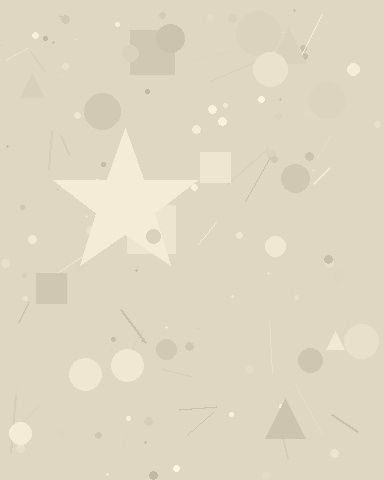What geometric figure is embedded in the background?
A star is embedded in the background.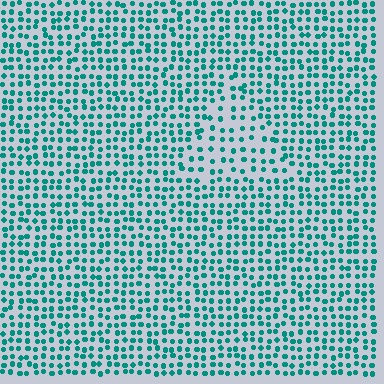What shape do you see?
I see a triangle.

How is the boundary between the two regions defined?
The boundary is defined by a change in element density (approximately 1.7x ratio). All elements are the same color, size, and shape.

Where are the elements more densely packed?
The elements are more densely packed outside the triangle boundary.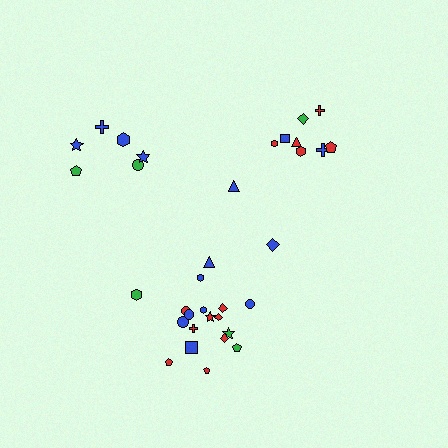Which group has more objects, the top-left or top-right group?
The top-right group.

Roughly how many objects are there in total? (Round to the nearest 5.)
Roughly 35 objects in total.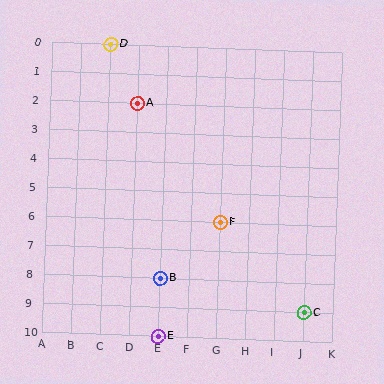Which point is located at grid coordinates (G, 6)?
Point F is at (G, 6).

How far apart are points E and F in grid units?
Points E and F are 2 columns and 4 rows apart (about 4.5 grid units diagonally).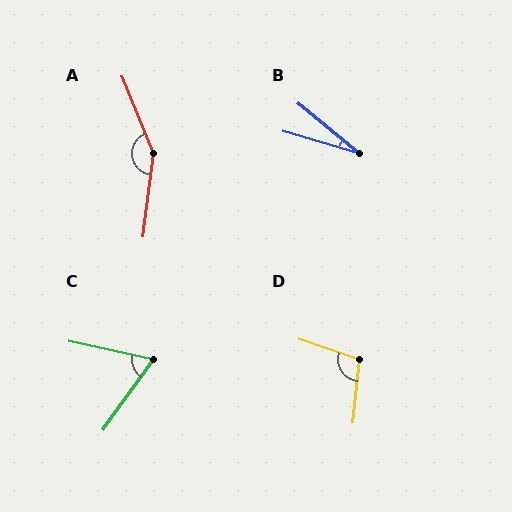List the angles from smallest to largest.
B (23°), C (67°), D (103°), A (151°).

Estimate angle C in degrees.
Approximately 67 degrees.